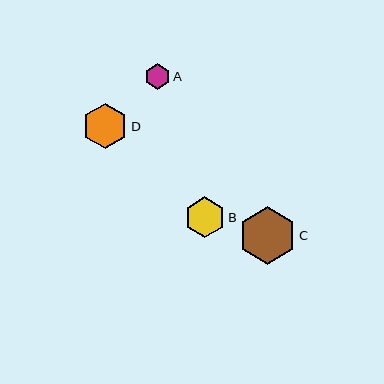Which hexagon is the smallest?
Hexagon A is the smallest with a size of approximately 25 pixels.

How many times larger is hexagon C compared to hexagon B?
Hexagon C is approximately 1.4 times the size of hexagon B.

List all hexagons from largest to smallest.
From largest to smallest: C, D, B, A.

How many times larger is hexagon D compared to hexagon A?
Hexagon D is approximately 1.8 times the size of hexagon A.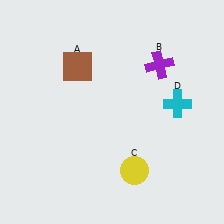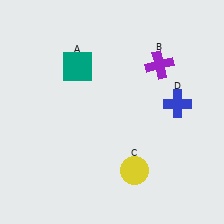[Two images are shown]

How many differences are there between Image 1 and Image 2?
There are 2 differences between the two images.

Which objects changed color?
A changed from brown to teal. D changed from cyan to blue.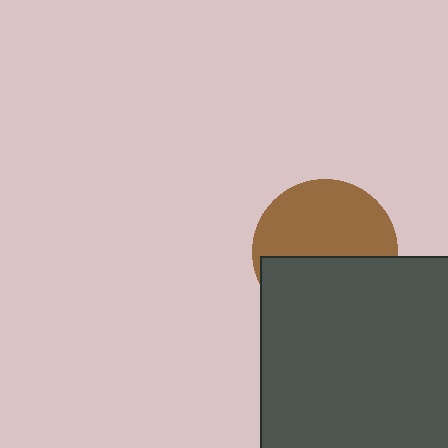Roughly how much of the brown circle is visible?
About half of it is visible (roughly 54%).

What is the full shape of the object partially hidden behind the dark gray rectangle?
The partially hidden object is a brown circle.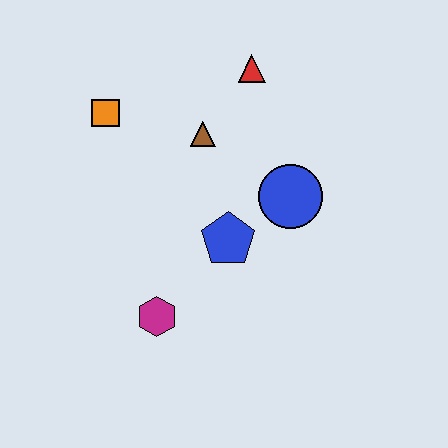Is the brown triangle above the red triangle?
No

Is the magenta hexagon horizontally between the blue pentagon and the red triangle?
No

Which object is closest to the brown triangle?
The red triangle is closest to the brown triangle.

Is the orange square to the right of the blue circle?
No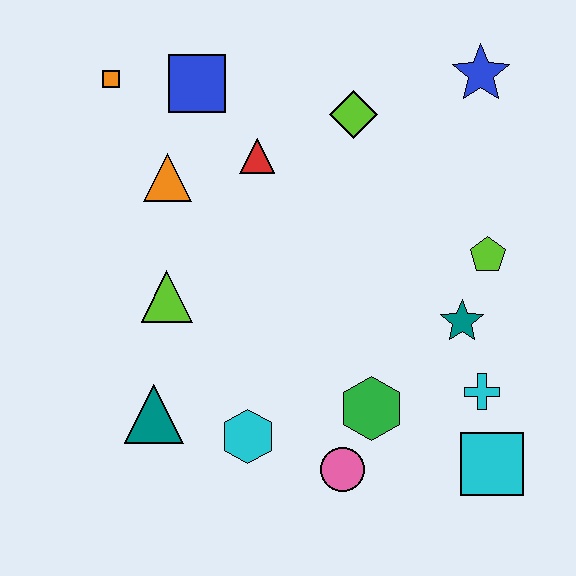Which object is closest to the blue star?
The lime diamond is closest to the blue star.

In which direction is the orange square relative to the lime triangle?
The orange square is above the lime triangle.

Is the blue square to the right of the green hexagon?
No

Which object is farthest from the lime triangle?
The blue star is farthest from the lime triangle.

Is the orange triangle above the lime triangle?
Yes